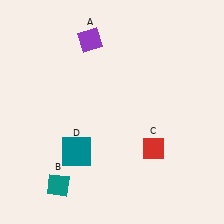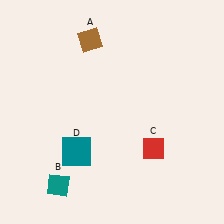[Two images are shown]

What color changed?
The diamond (A) changed from purple in Image 1 to brown in Image 2.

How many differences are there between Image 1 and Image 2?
There is 1 difference between the two images.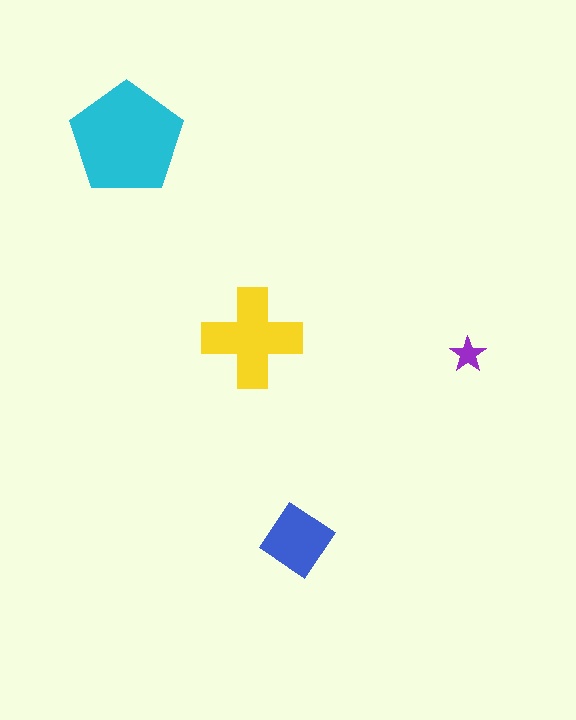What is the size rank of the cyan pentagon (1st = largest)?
1st.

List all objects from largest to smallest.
The cyan pentagon, the yellow cross, the blue diamond, the purple star.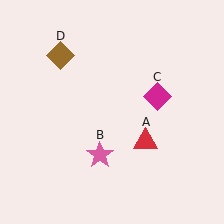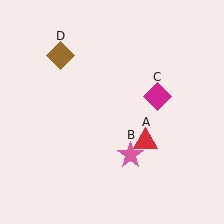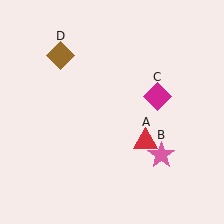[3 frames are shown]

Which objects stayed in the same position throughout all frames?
Red triangle (object A) and magenta diamond (object C) and brown diamond (object D) remained stationary.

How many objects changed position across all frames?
1 object changed position: pink star (object B).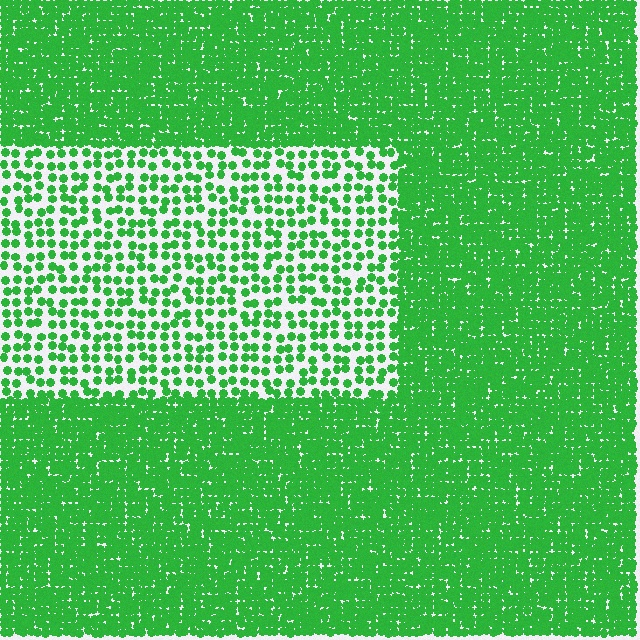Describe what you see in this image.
The image contains small green elements arranged at two different densities. A rectangle-shaped region is visible where the elements are less densely packed than the surrounding area.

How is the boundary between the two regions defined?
The boundary is defined by a change in element density (approximately 2.7x ratio). All elements are the same color, size, and shape.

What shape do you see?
I see a rectangle.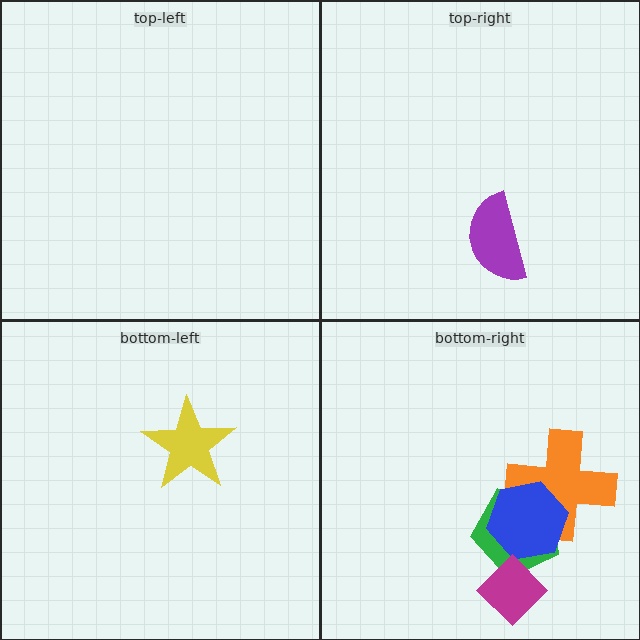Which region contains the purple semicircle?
The top-right region.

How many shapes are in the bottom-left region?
1.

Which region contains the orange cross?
The bottom-right region.